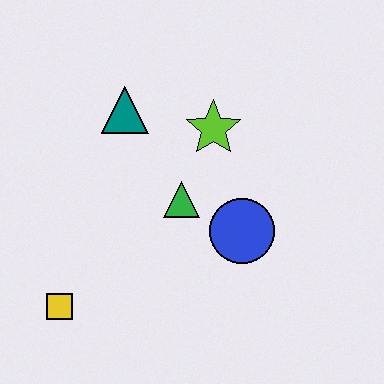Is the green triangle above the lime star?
No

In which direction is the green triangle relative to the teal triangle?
The green triangle is below the teal triangle.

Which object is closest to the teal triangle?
The lime star is closest to the teal triangle.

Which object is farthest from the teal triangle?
The yellow square is farthest from the teal triangle.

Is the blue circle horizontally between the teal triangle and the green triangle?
No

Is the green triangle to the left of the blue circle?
Yes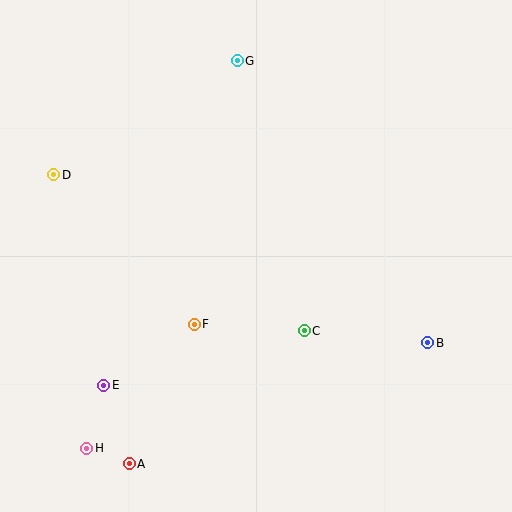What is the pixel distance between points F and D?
The distance between F and D is 205 pixels.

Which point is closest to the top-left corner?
Point D is closest to the top-left corner.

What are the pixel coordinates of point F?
Point F is at (194, 324).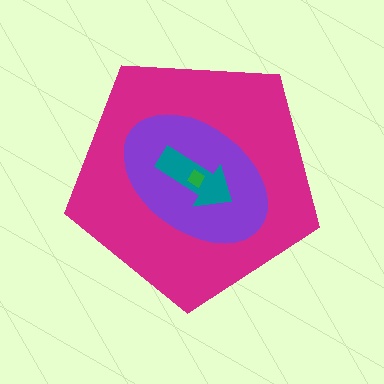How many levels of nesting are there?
4.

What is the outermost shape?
The magenta pentagon.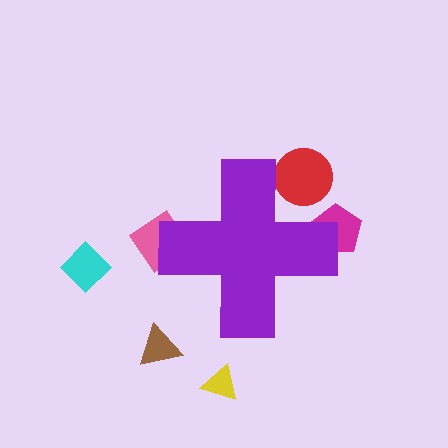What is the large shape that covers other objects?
A purple cross.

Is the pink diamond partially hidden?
Yes, the pink diamond is partially hidden behind the purple cross.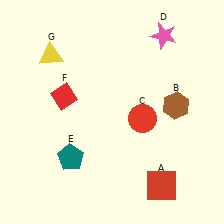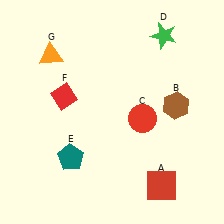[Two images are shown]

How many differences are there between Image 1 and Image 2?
There are 2 differences between the two images.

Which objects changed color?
D changed from pink to green. G changed from yellow to orange.